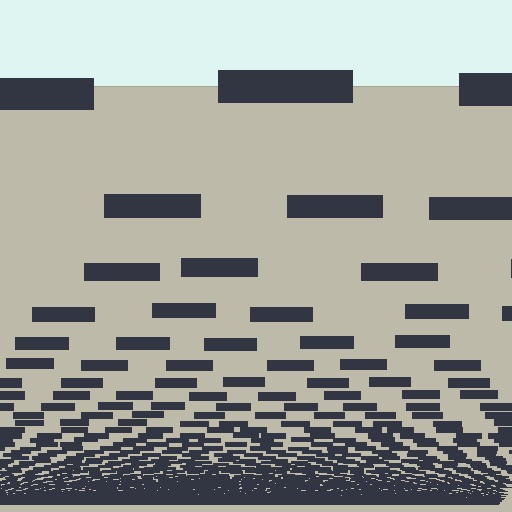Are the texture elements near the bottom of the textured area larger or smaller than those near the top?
Smaller. The gradient is inverted — elements near the bottom are smaller and denser.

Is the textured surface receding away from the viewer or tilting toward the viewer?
The surface appears to tilt toward the viewer. Texture elements get larger and sparser toward the top.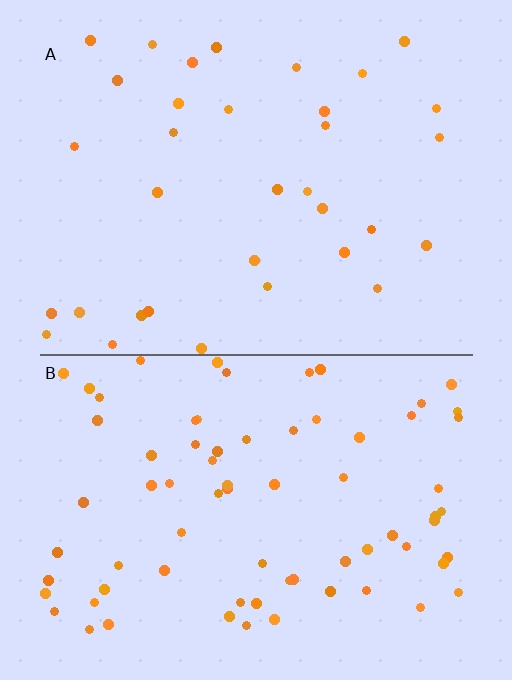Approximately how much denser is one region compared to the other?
Approximately 2.2× — region B over region A.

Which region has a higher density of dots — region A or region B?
B (the bottom).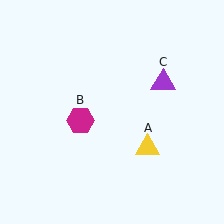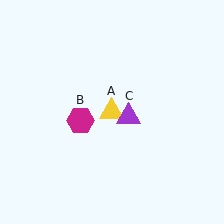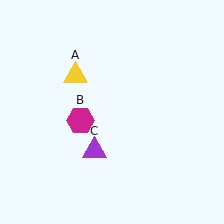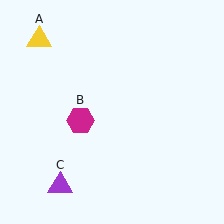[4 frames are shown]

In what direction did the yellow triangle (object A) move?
The yellow triangle (object A) moved up and to the left.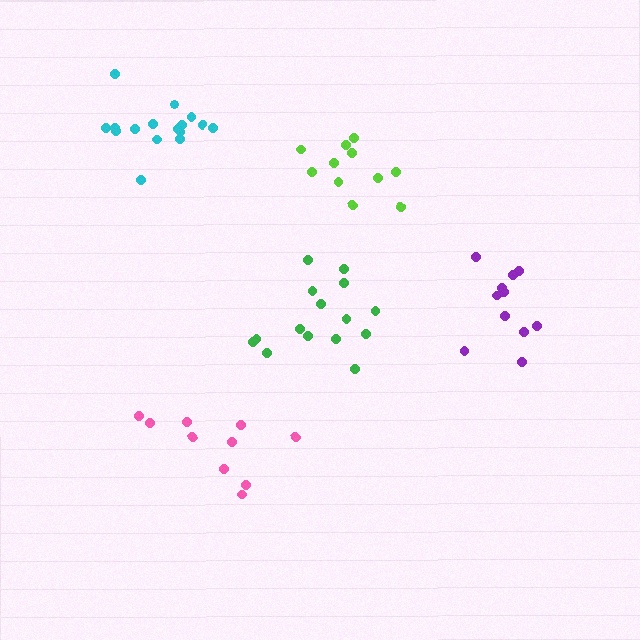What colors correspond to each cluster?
The clusters are colored: cyan, purple, pink, green, lime.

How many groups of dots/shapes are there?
There are 5 groups.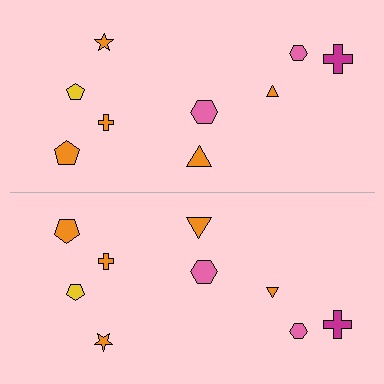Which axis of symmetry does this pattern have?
The pattern has a horizontal axis of symmetry running through the center of the image.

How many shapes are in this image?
There are 18 shapes in this image.